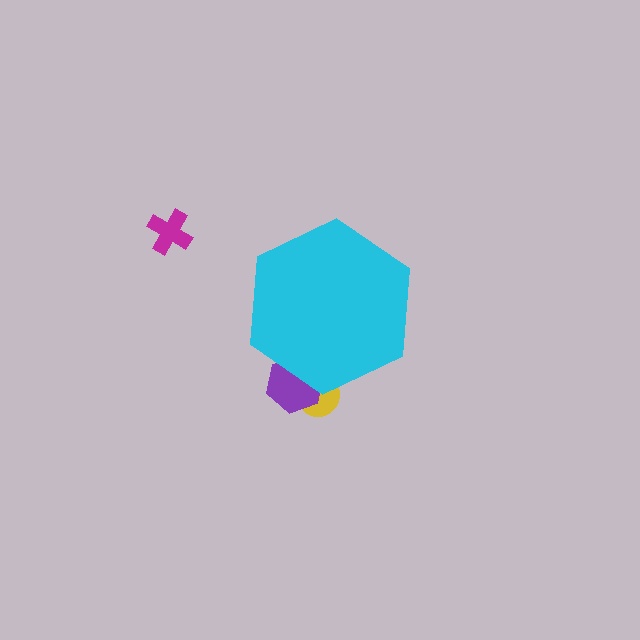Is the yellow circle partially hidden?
Yes, the yellow circle is partially hidden behind the cyan hexagon.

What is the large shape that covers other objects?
A cyan hexagon.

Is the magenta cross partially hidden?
No, the magenta cross is fully visible.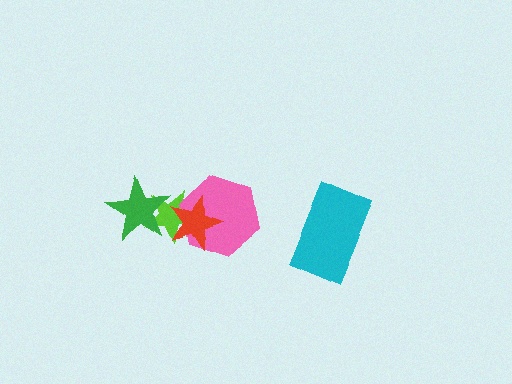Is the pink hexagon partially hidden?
Yes, it is partially covered by another shape.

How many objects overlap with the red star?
3 objects overlap with the red star.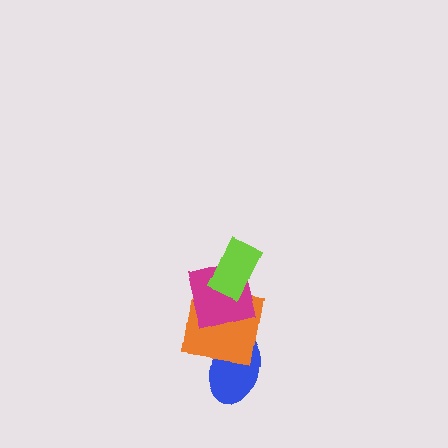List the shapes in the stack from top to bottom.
From top to bottom: the lime rectangle, the magenta square, the orange square, the blue ellipse.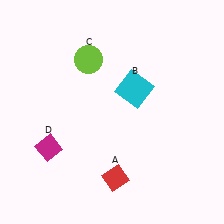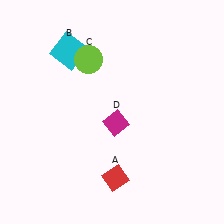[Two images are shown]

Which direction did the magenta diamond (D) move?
The magenta diamond (D) moved right.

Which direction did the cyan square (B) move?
The cyan square (B) moved left.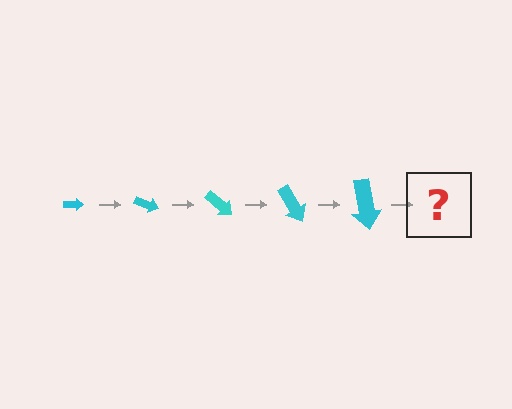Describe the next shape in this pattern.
It should be an arrow, larger than the previous one and rotated 100 degrees from the start.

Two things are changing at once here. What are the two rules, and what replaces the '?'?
The two rules are that the arrow grows larger each step and it rotates 20 degrees each step. The '?' should be an arrow, larger than the previous one and rotated 100 degrees from the start.